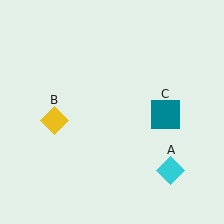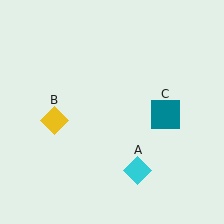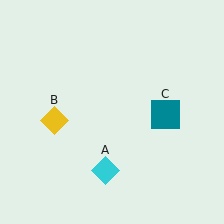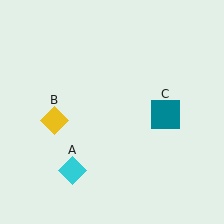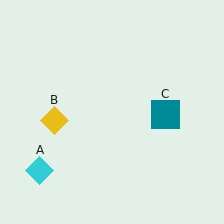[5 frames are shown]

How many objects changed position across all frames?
1 object changed position: cyan diamond (object A).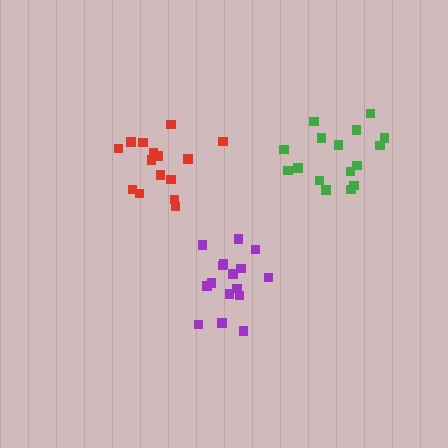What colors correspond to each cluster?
The clusters are colored: red, purple, green.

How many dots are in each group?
Group 1: 15 dots, Group 2: 16 dots, Group 3: 16 dots (47 total).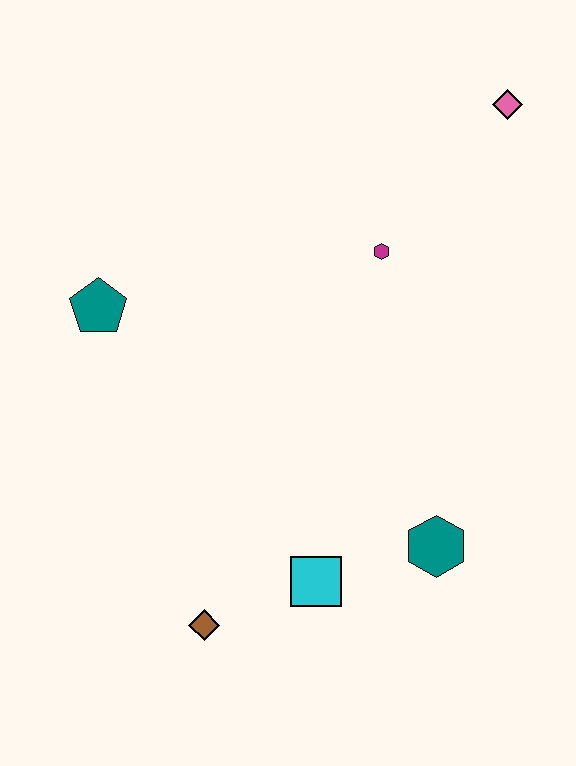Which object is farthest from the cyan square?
The pink diamond is farthest from the cyan square.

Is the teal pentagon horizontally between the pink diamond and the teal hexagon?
No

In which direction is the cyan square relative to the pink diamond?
The cyan square is below the pink diamond.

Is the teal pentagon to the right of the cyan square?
No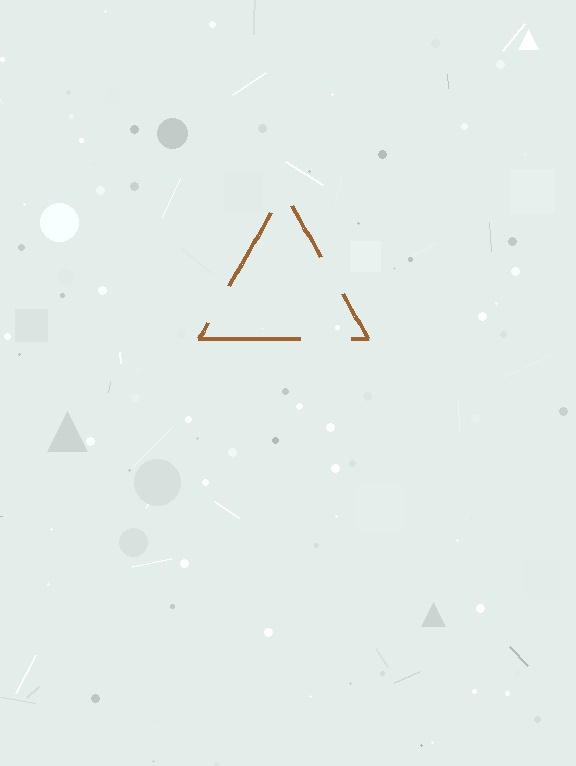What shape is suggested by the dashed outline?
The dashed outline suggests a triangle.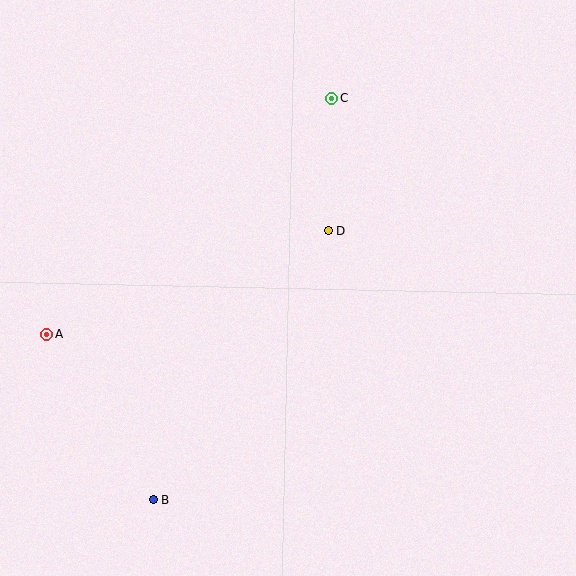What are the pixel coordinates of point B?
Point B is at (153, 500).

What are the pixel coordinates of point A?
Point A is at (46, 334).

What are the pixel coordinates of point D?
Point D is at (328, 230).